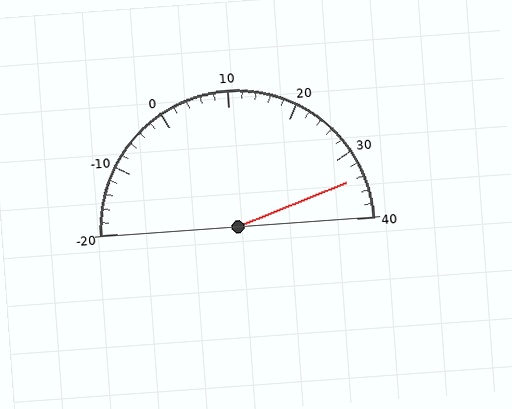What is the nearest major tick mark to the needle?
The nearest major tick mark is 30.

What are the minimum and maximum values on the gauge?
The gauge ranges from -20 to 40.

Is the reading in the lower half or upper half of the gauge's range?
The reading is in the upper half of the range (-20 to 40).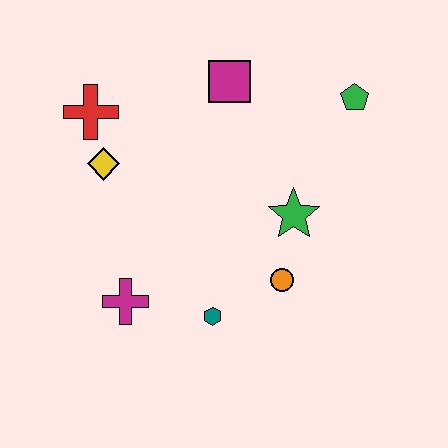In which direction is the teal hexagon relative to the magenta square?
The teal hexagon is below the magenta square.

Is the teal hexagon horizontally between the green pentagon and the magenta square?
No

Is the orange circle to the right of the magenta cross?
Yes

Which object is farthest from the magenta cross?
The green pentagon is farthest from the magenta cross.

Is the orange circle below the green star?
Yes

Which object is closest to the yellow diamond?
The red cross is closest to the yellow diamond.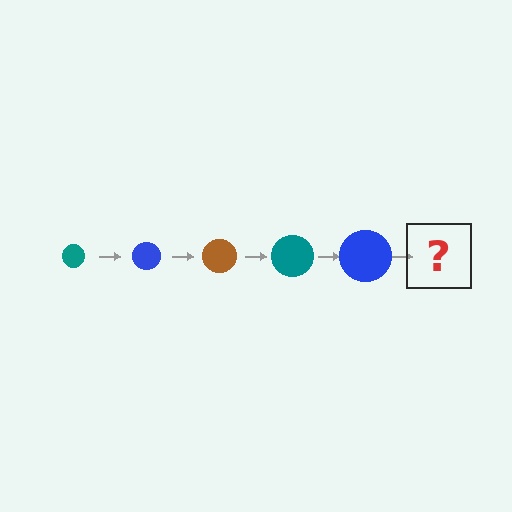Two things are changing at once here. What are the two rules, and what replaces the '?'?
The two rules are that the circle grows larger each step and the color cycles through teal, blue, and brown. The '?' should be a brown circle, larger than the previous one.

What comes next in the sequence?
The next element should be a brown circle, larger than the previous one.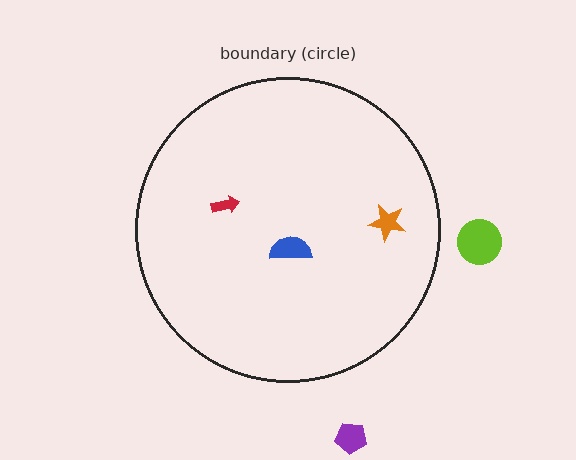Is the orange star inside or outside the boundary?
Inside.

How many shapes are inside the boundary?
3 inside, 2 outside.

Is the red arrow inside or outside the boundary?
Inside.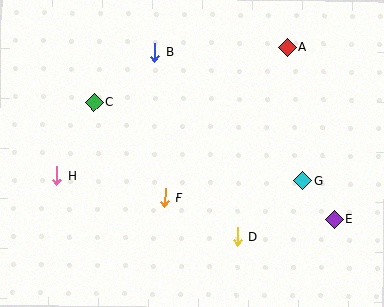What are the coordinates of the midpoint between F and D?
The midpoint between F and D is at (201, 217).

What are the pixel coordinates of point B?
Point B is at (155, 52).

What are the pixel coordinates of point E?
Point E is at (334, 219).